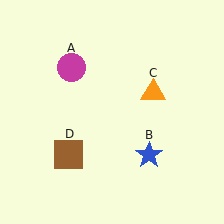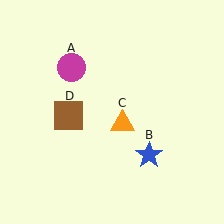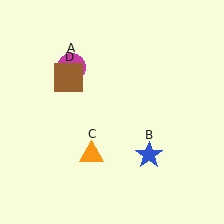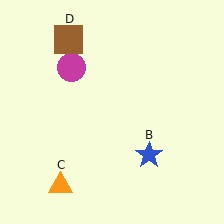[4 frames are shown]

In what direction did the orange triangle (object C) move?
The orange triangle (object C) moved down and to the left.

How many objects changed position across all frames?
2 objects changed position: orange triangle (object C), brown square (object D).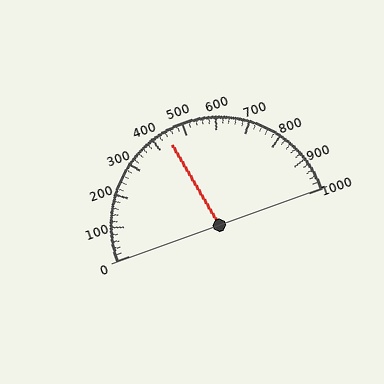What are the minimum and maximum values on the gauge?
The gauge ranges from 0 to 1000.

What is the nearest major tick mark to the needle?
The nearest major tick mark is 400.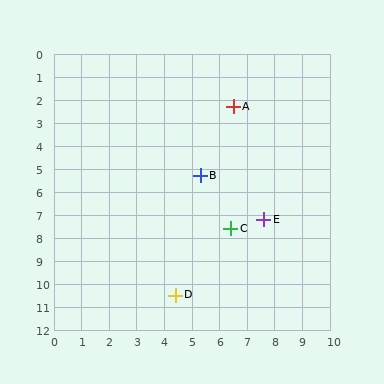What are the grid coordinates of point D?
Point D is at approximately (4.4, 10.5).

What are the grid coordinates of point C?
Point C is at approximately (6.4, 7.6).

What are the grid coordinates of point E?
Point E is at approximately (7.6, 7.2).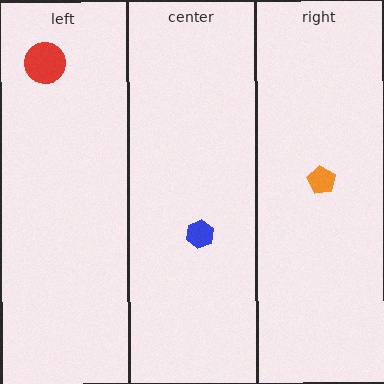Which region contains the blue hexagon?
The center region.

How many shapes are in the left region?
1.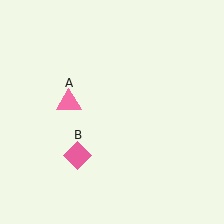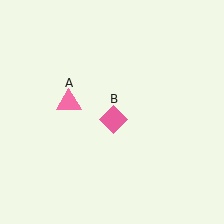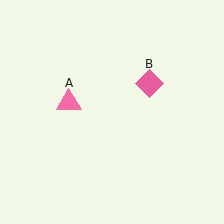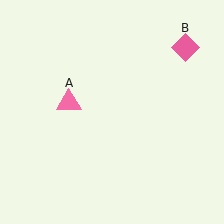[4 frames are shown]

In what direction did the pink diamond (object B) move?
The pink diamond (object B) moved up and to the right.